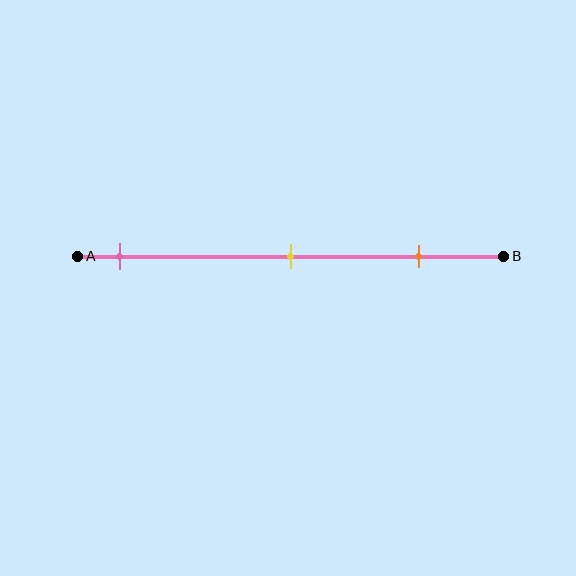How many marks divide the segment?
There are 3 marks dividing the segment.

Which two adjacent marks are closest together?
The yellow and orange marks are the closest adjacent pair.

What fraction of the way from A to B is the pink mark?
The pink mark is approximately 10% (0.1) of the way from A to B.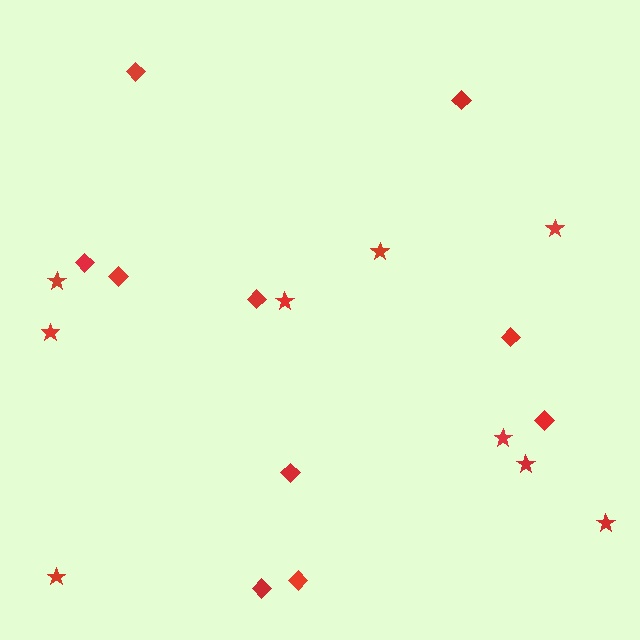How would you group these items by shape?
There are 2 groups: one group of diamonds (10) and one group of stars (9).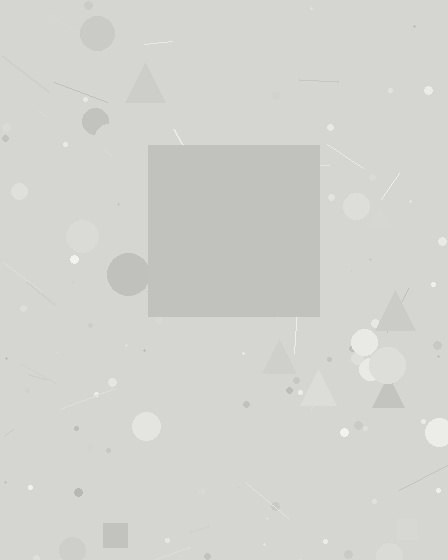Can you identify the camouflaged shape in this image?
The camouflaged shape is a square.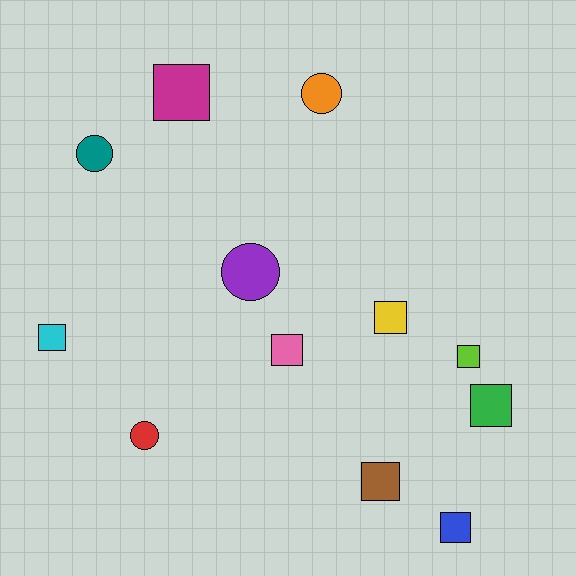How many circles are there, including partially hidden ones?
There are 4 circles.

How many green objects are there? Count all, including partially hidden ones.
There is 1 green object.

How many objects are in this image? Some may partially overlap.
There are 12 objects.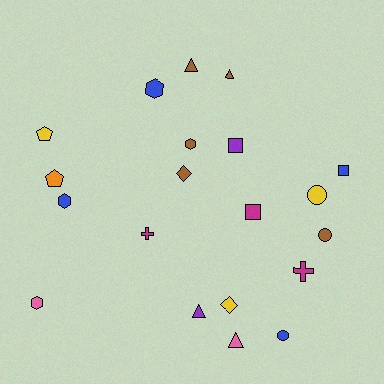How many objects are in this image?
There are 20 objects.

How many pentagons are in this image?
There are 2 pentagons.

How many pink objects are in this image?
There are 2 pink objects.